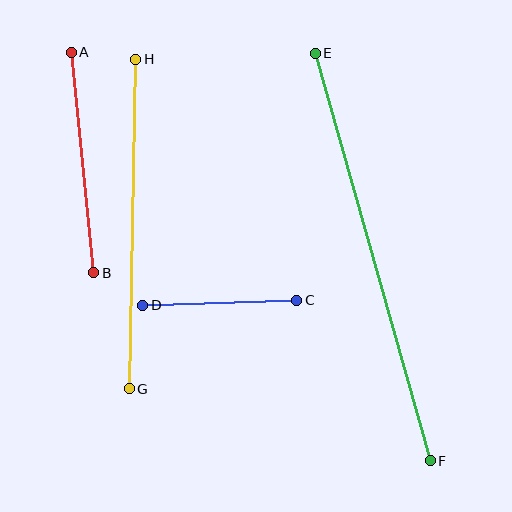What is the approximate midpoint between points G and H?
The midpoint is at approximately (133, 224) pixels.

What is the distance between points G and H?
The distance is approximately 330 pixels.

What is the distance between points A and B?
The distance is approximately 222 pixels.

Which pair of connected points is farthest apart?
Points E and F are farthest apart.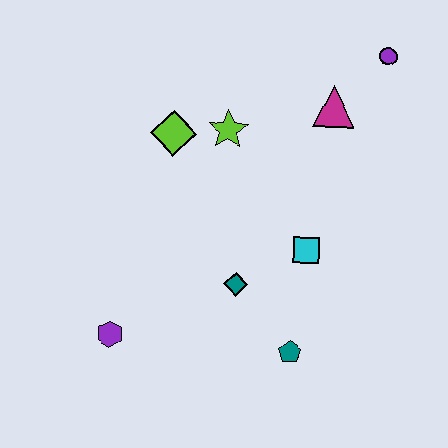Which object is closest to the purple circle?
The magenta triangle is closest to the purple circle.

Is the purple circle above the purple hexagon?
Yes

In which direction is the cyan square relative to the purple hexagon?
The cyan square is to the right of the purple hexagon.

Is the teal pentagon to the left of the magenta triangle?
Yes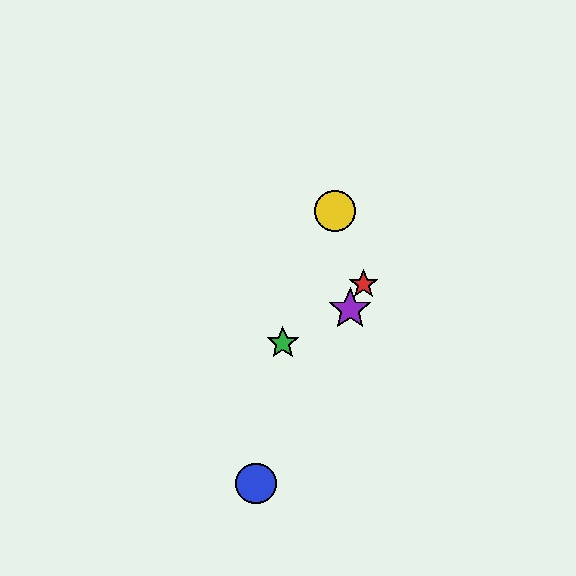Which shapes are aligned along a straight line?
The red star, the blue circle, the purple star are aligned along a straight line.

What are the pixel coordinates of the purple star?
The purple star is at (350, 309).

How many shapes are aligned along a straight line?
3 shapes (the red star, the blue circle, the purple star) are aligned along a straight line.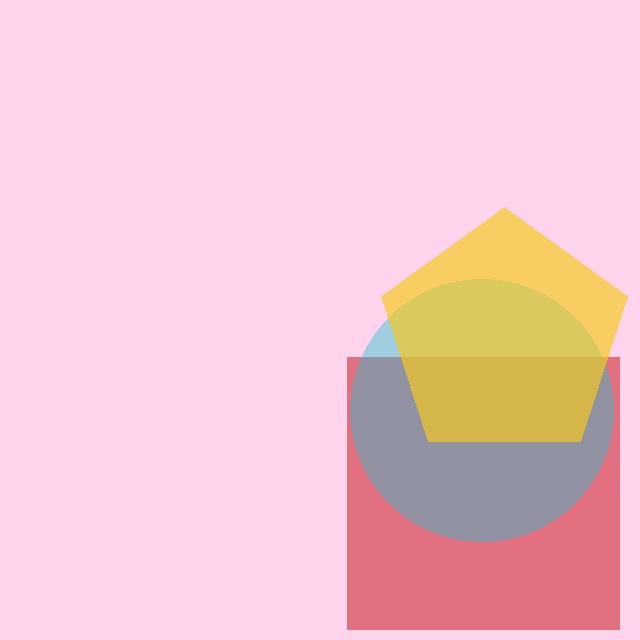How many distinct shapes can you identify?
There are 3 distinct shapes: a red square, a cyan circle, a yellow pentagon.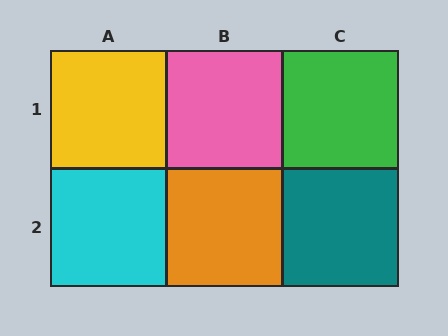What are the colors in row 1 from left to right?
Yellow, pink, green.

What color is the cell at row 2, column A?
Cyan.